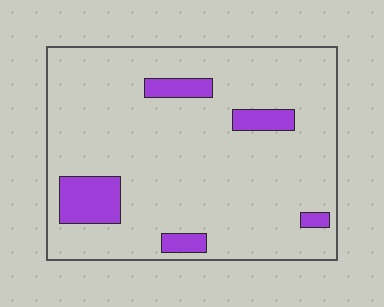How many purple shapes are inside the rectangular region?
5.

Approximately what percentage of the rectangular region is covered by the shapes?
Approximately 10%.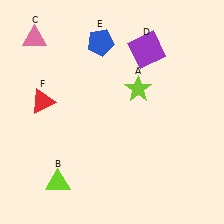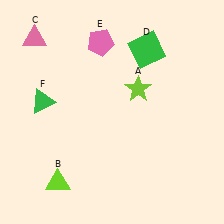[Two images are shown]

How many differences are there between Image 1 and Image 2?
There are 3 differences between the two images.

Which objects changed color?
D changed from purple to green. E changed from blue to pink. F changed from red to green.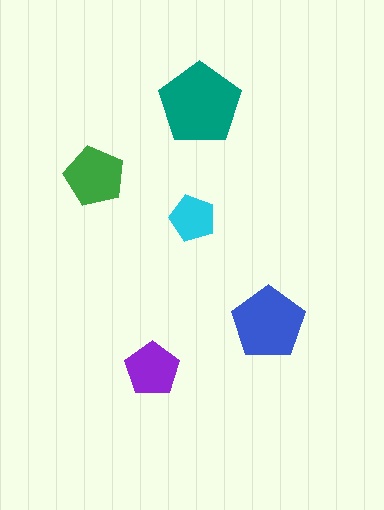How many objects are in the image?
There are 5 objects in the image.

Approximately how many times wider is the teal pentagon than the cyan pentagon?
About 2 times wider.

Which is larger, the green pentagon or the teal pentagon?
The teal one.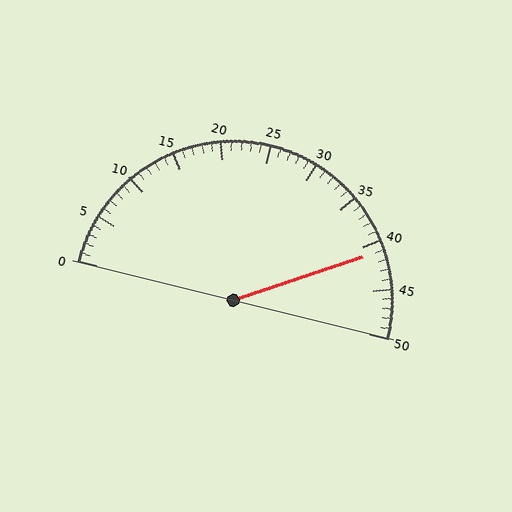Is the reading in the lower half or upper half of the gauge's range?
The reading is in the upper half of the range (0 to 50).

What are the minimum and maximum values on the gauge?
The gauge ranges from 0 to 50.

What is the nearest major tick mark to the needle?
The nearest major tick mark is 40.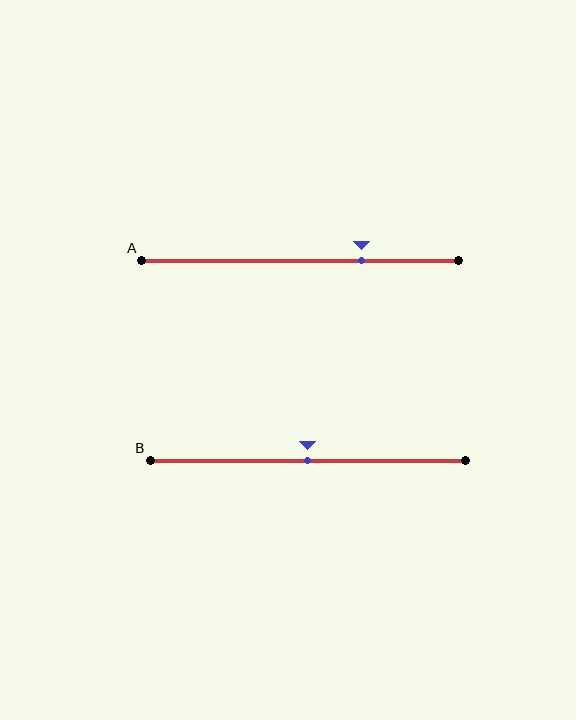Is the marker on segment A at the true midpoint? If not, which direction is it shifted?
No, the marker on segment A is shifted to the right by about 19% of the segment length.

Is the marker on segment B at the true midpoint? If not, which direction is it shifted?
Yes, the marker on segment B is at the true midpoint.